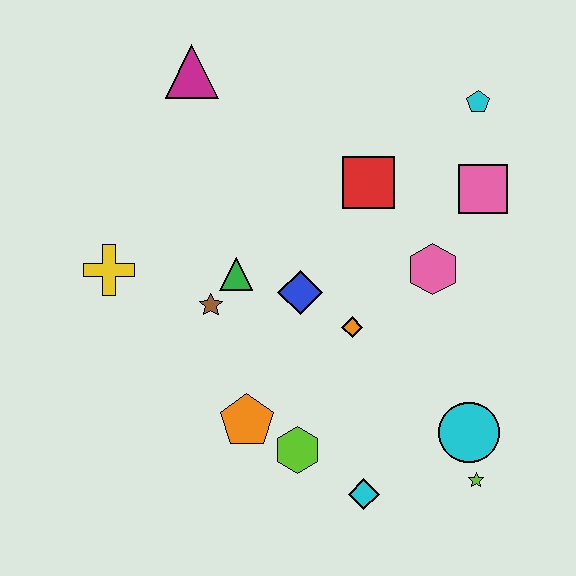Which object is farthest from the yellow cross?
The lime star is farthest from the yellow cross.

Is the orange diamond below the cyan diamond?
No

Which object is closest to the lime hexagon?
The orange pentagon is closest to the lime hexagon.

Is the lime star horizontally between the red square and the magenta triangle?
No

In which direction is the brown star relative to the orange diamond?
The brown star is to the left of the orange diamond.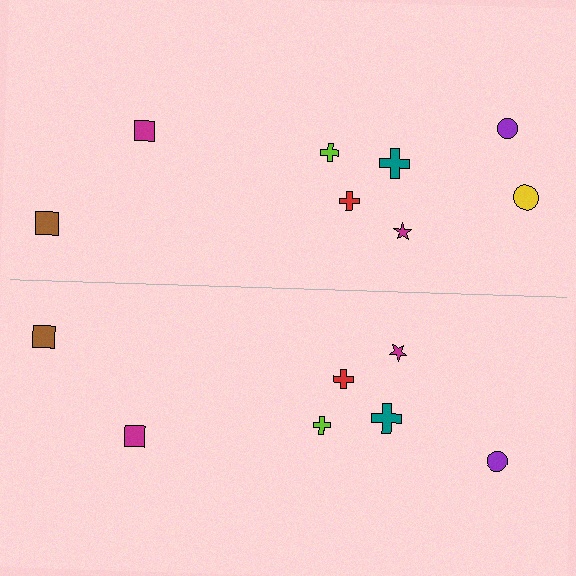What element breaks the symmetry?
A yellow circle is missing from the bottom side.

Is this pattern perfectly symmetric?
No, the pattern is not perfectly symmetric. A yellow circle is missing from the bottom side.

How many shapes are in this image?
There are 15 shapes in this image.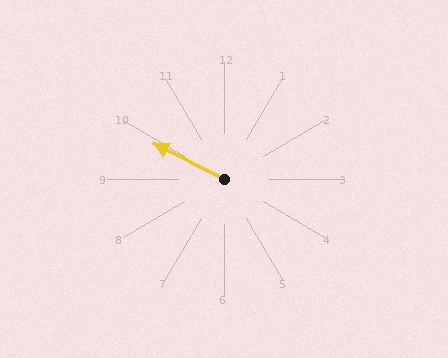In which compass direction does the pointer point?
Northwest.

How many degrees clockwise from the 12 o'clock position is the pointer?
Approximately 297 degrees.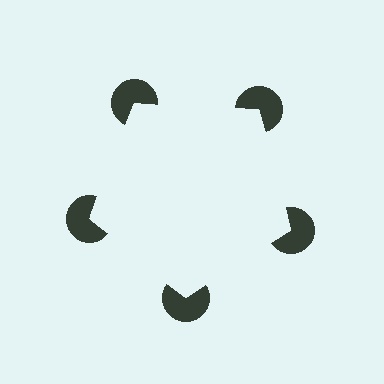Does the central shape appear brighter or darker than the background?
It typically appears slightly brighter than the background, even though no actual brightness change is drawn.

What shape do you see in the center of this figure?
An illusory pentagon — its edges are inferred from the aligned wedge cuts in the pac-man discs, not physically drawn.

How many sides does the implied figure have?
5 sides.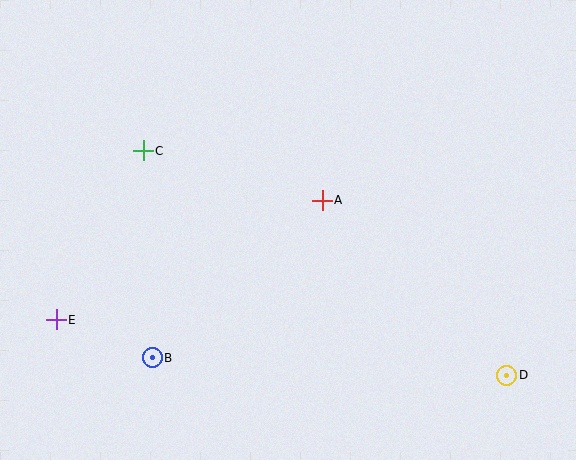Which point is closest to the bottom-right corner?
Point D is closest to the bottom-right corner.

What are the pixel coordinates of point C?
Point C is at (143, 151).